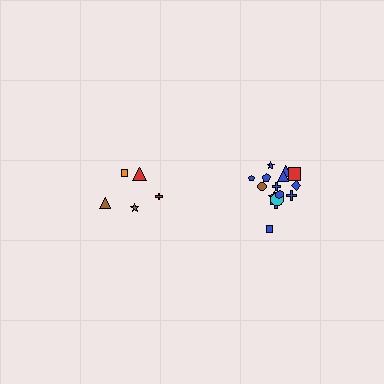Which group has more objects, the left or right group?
The right group.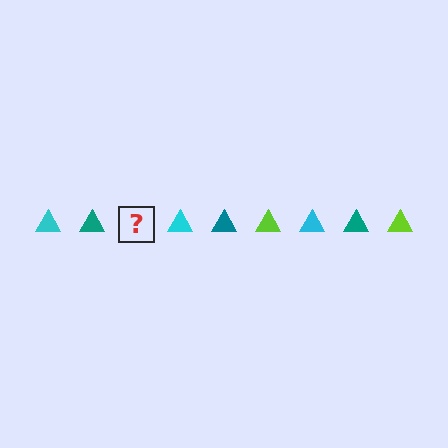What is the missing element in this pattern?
The missing element is a lime triangle.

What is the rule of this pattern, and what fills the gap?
The rule is that the pattern cycles through cyan, teal, lime triangles. The gap should be filled with a lime triangle.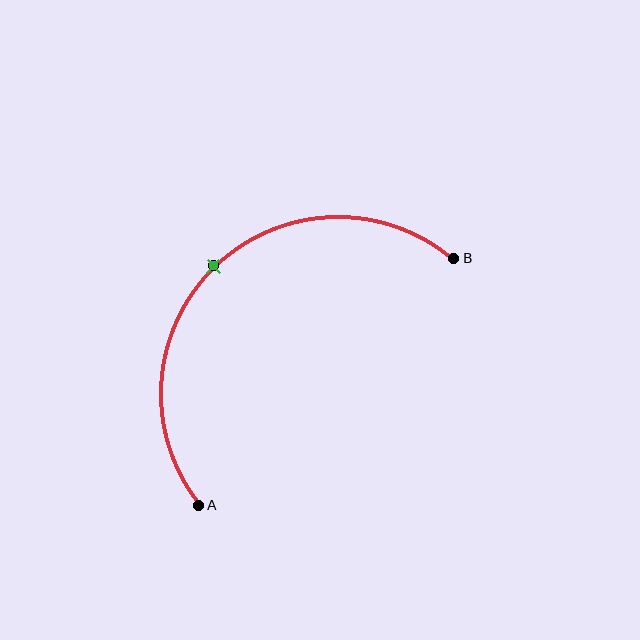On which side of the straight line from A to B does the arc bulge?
The arc bulges above and to the left of the straight line connecting A and B.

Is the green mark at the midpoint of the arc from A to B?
Yes. The green mark lies on the arc at equal arc-length from both A and B — it is the arc midpoint.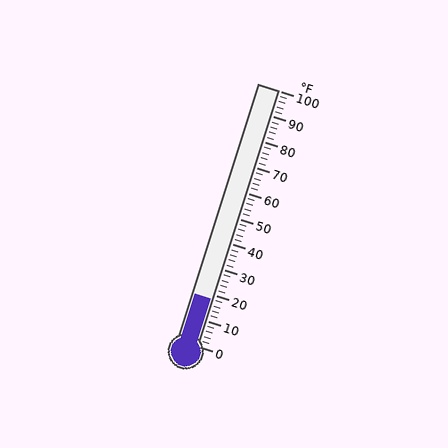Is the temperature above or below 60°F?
The temperature is below 60°F.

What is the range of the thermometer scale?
The thermometer scale ranges from 0°F to 100°F.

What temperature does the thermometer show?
The thermometer shows approximately 18°F.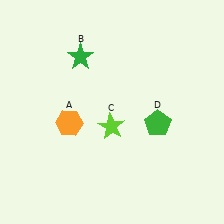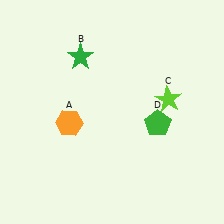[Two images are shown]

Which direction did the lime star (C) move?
The lime star (C) moved right.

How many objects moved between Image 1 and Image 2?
1 object moved between the two images.